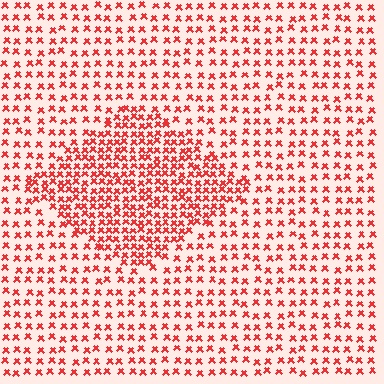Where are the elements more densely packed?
The elements are more densely packed inside the diamond boundary.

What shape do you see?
I see a diamond.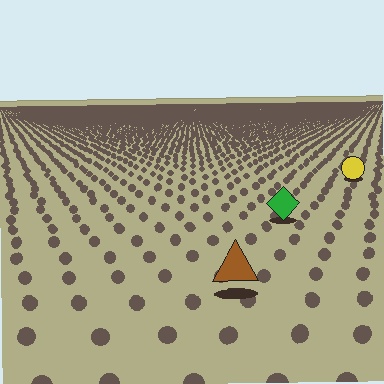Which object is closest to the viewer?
The brown triangle is closest. The texture marks near it are larger and more spread out.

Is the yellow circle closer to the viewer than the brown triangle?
No. The brown triangle is closer — you can tell from the texture gradient: the ground texture is coarser near it.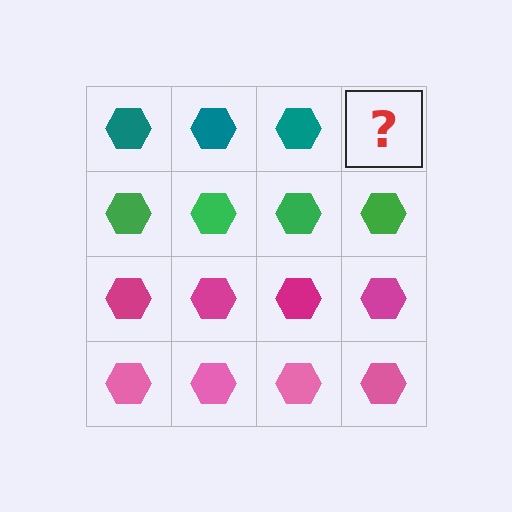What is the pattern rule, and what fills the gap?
The rule is that each row has a consistent color. The gap should be filled with a teal hexagon.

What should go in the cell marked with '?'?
The missing cell should contain a teal hexagon.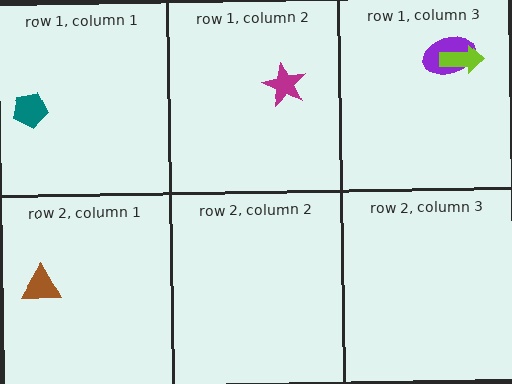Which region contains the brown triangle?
The row 2, column 1 region.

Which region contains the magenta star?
The row 1, column 2 region.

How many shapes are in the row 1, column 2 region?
1.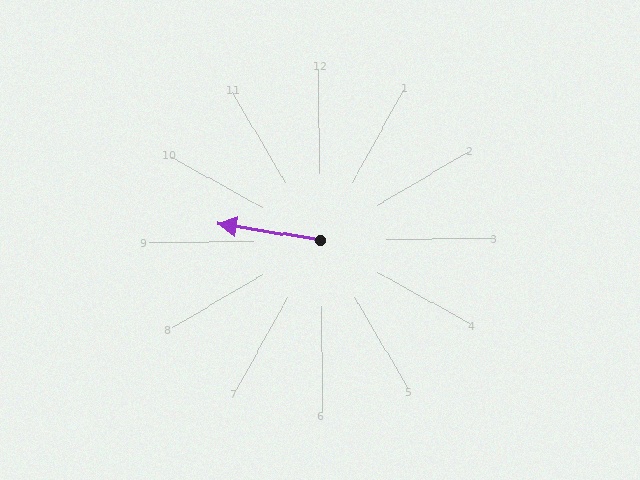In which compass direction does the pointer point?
West.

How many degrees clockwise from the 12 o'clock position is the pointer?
Approximately 280 degrees.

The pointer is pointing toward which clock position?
Roughly 9 o'clock.